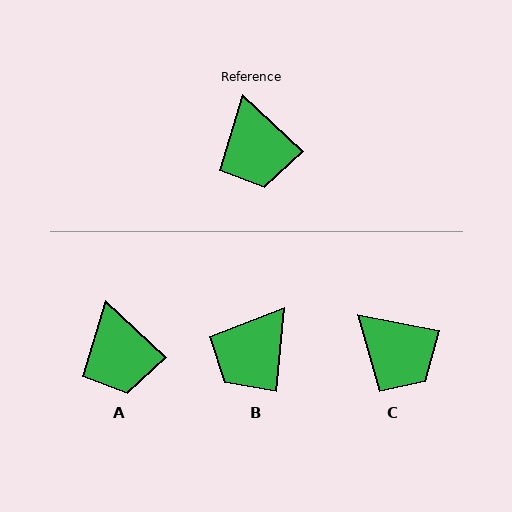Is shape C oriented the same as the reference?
No, it is off by about 33 degrees.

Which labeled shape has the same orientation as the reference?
A.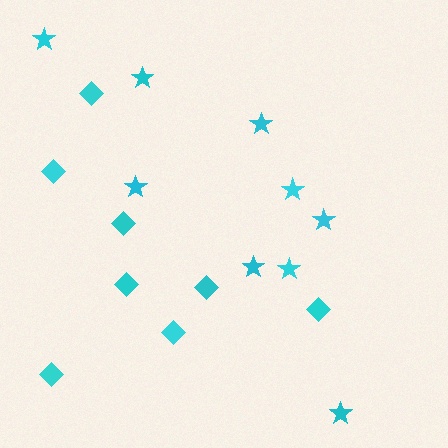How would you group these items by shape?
There are 2 groups: one group of diamonds (8) and one group of stars (9).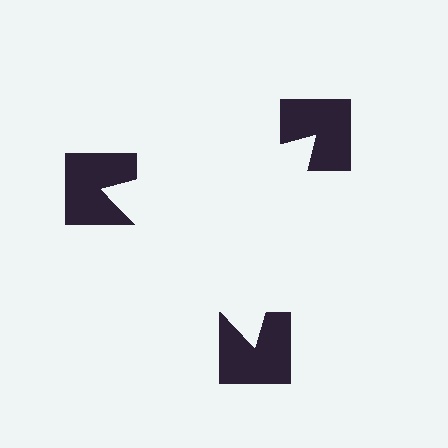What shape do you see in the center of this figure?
An illusory triangle — its edges are inferred from the aligned wedge cuts in the notched squares, not physically drawn.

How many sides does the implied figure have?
3 sides.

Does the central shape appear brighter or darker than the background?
It typically appears slightly brighter than the background, even though no actual brightness change is drawn.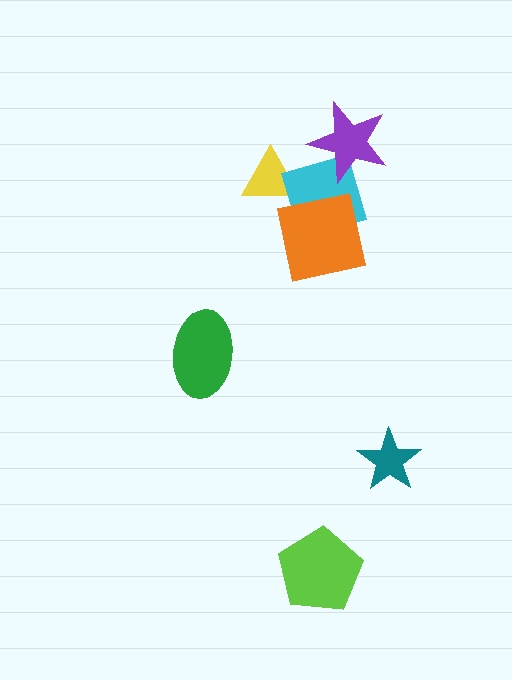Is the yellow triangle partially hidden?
Yes, it is partially covered by another shape.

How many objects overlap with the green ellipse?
0 objects overlap with the green ellipse.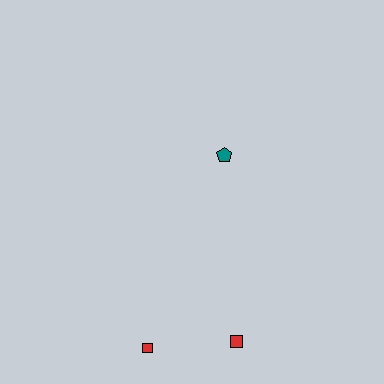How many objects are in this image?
There are 3 objects.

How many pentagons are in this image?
There is 1 pentagon.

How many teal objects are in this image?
There is 1 teal object.